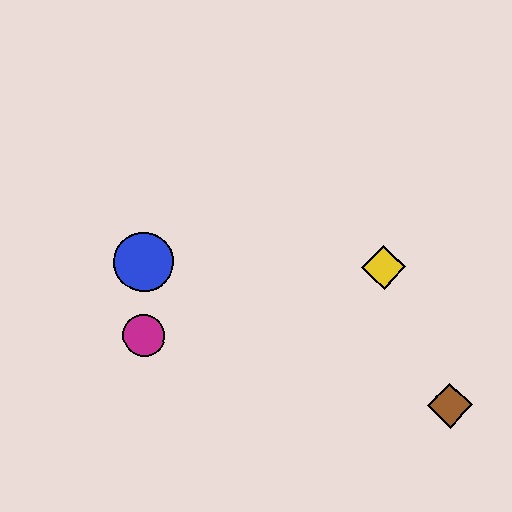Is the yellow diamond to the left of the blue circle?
No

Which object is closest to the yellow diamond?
The brown diamond is closest to the yellow diamond.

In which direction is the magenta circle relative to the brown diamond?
The magenta circle is to the left of the brown diamond.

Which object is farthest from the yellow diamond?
The magenta circle is farthest from the yellow diamond.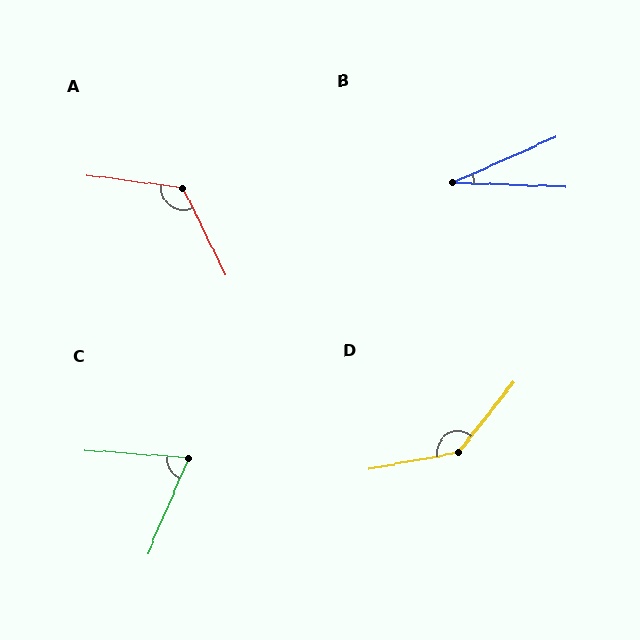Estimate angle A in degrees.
Approximately 123 degrees.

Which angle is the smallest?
B, at approximately 26 degrees.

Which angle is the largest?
D, at approximately 139 degrees.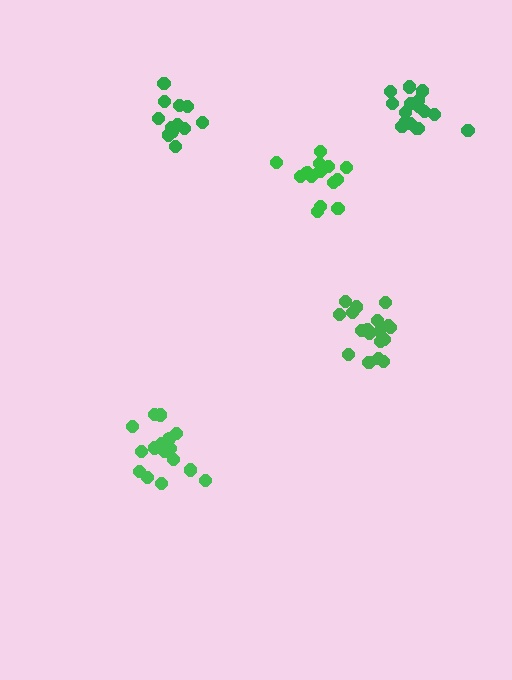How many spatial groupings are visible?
There are 5 spatial groupings.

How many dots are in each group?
Group 1: 18 dots, Group 2: 18 dots, Group 3: 14 dots, Group 4: 15 dots, Group 5: 16 dots (81 total).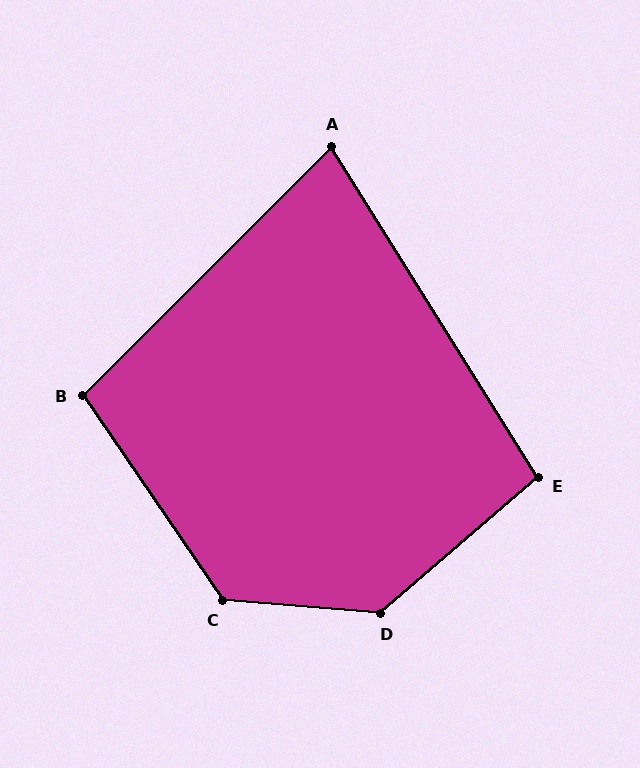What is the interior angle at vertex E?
Approximately 99 degrees (obtuse).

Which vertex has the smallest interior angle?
A, at approximately 77 degrees.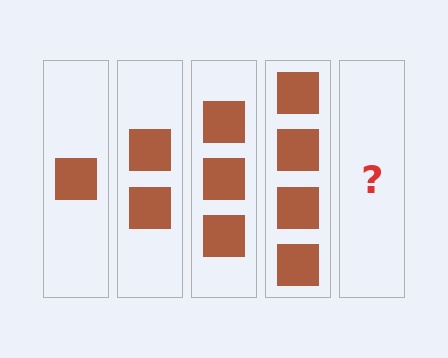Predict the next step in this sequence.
The next step is 5 squares.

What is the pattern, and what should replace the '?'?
The pattern is that each step adds one more square. The '?' should be 5 squares.